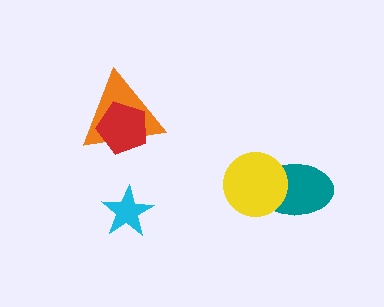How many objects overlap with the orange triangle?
1 object overlaps with the orange triangle.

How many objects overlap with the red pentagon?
1 object overlaps with the red pentagon.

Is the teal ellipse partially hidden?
Yes, it is partially covered by another shape.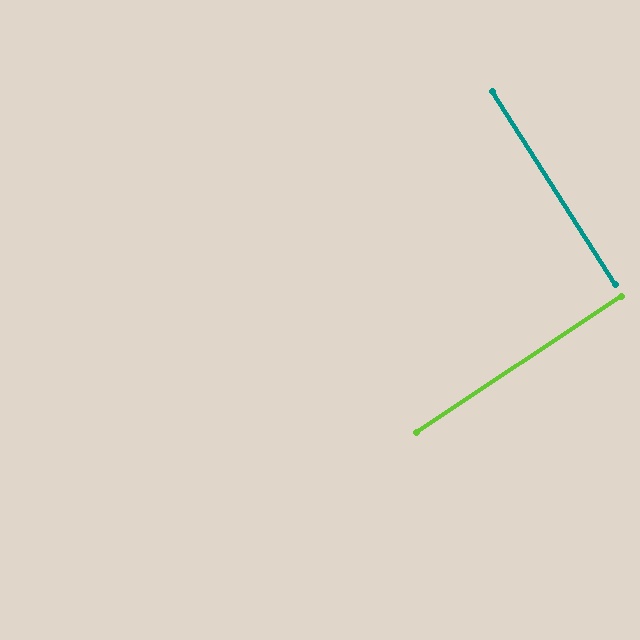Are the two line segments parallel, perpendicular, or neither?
Perpendicular — they meet at approximately 89°.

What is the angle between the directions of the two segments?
Approximately 89 degrees.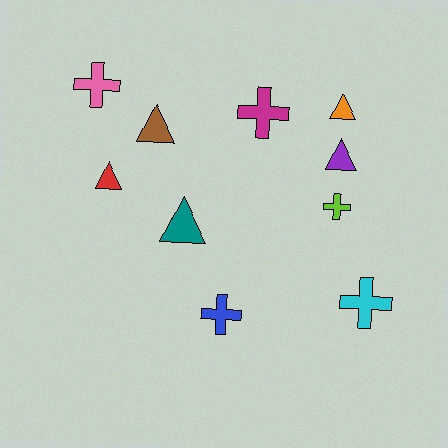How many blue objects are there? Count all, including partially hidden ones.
There is 1 blue object.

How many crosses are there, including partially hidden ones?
There are 5 crosses.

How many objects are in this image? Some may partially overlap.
There are 10 objects.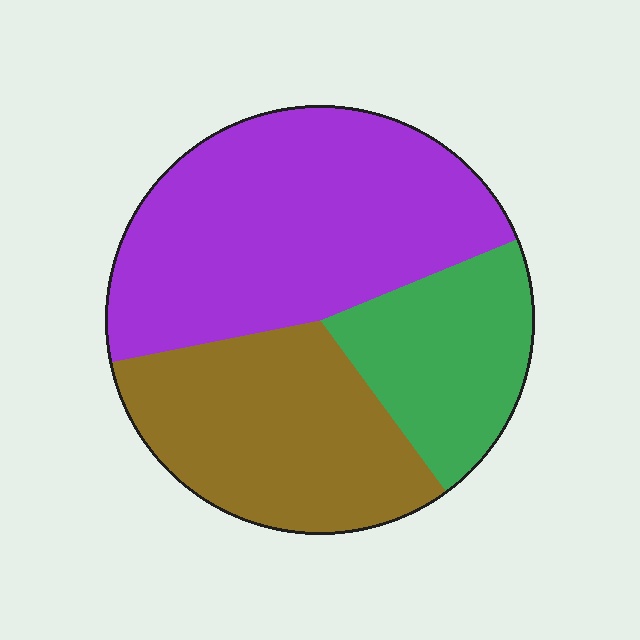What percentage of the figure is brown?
Brown takes up between a sixth and a third of the figure.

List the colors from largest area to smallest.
From largest to smallest: purple, brown, green.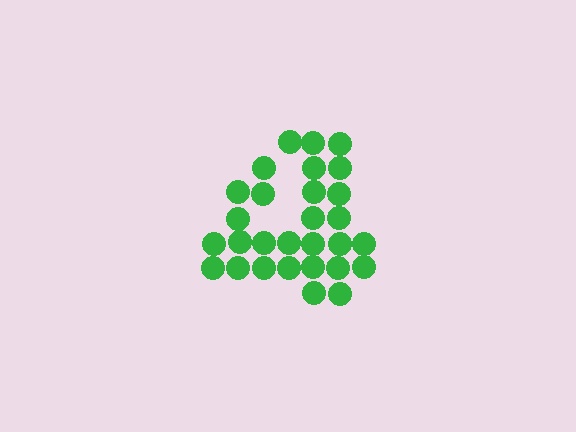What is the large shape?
The large shape is the digit 4.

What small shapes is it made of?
It is made of small circles.